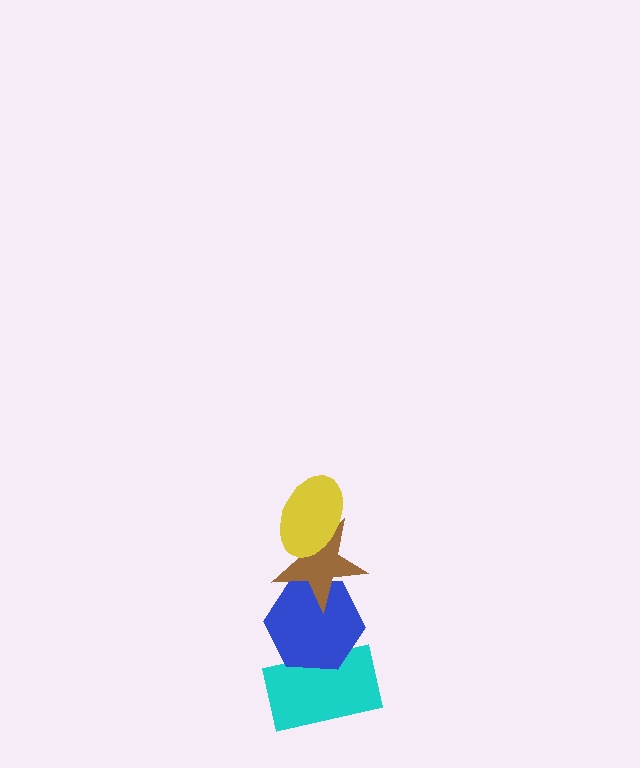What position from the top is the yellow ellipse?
The yellow ellipse is 1st from the top.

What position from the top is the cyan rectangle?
The cyan rectangle is 4th from the top.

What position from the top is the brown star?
The brown star is 2nd from the top.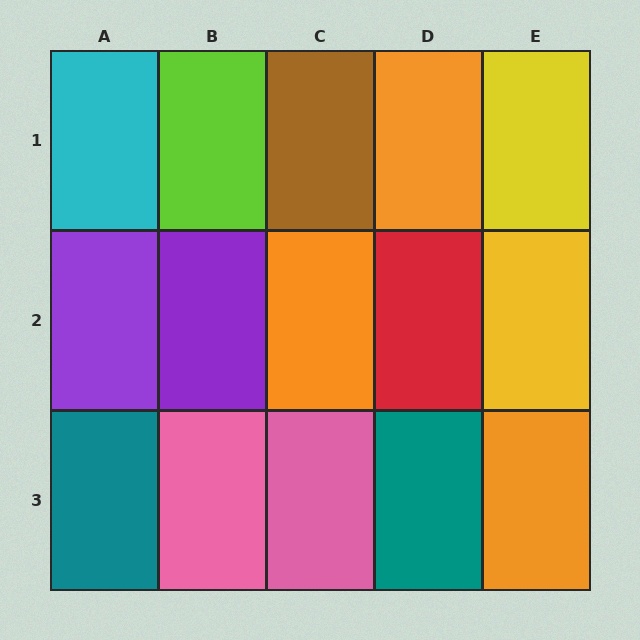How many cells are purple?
2 cells are purple.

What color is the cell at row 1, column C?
Brown.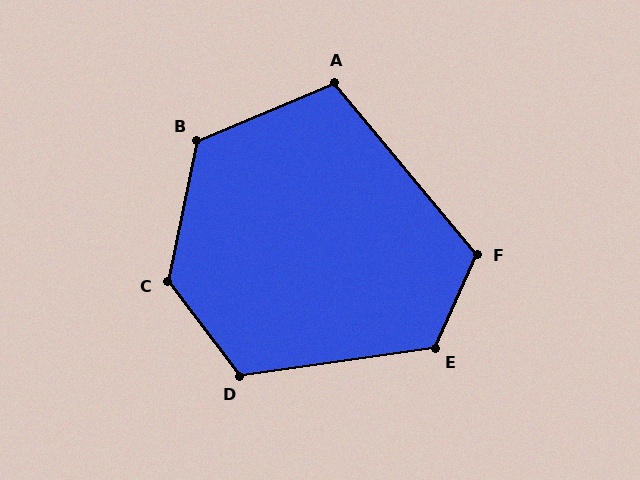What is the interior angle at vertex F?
Approximately 116 degrees (obtuse).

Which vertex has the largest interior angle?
C, at approximately 131 degrees.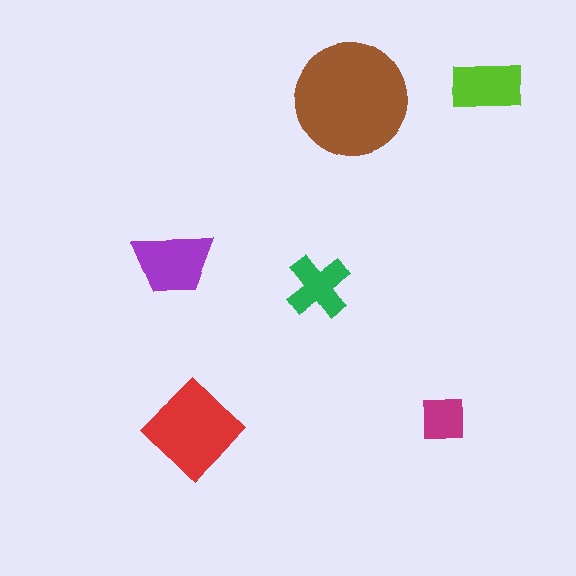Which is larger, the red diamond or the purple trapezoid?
The red diamond.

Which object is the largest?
The brown circle.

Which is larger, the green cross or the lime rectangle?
The lime rectangle.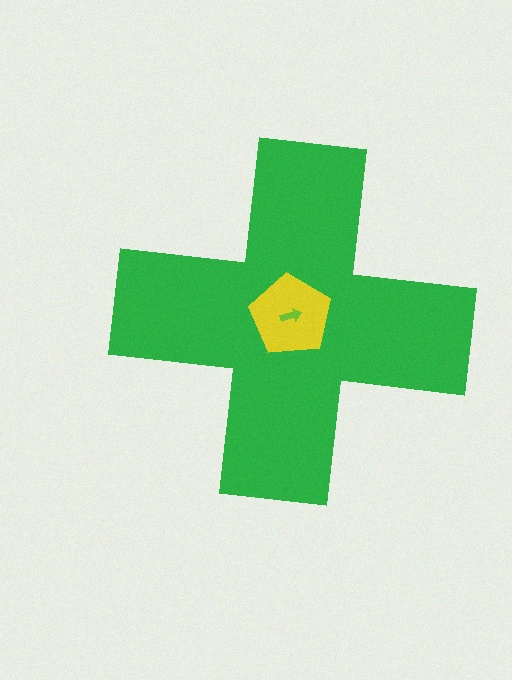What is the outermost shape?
The green cross.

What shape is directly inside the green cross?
The yellow pentagon.